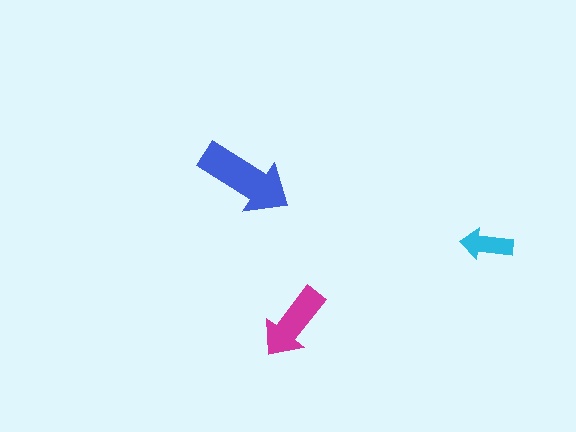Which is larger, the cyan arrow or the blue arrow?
The blue one.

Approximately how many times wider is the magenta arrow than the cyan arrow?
About 1.5 times wider.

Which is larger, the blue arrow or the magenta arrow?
The blue one.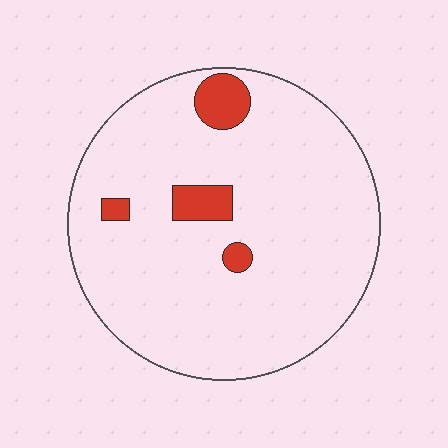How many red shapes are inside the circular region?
4.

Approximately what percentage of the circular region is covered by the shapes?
Approximately 10%.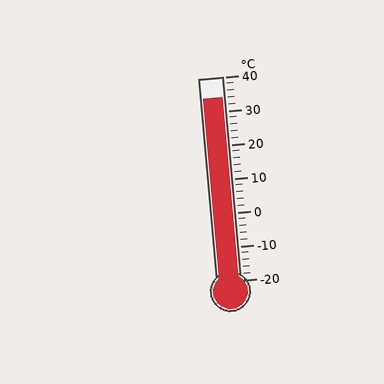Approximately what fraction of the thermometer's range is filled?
The thermometer is filled to approximately 90% of its range.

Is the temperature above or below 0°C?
The temperature is above 0°C.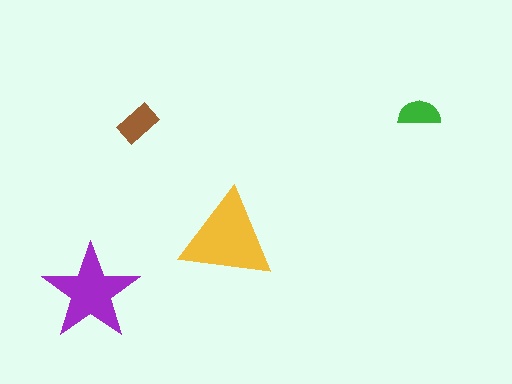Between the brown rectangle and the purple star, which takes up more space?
The purple star.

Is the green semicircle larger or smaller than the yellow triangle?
Smaller.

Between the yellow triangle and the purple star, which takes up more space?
The yellow triangle.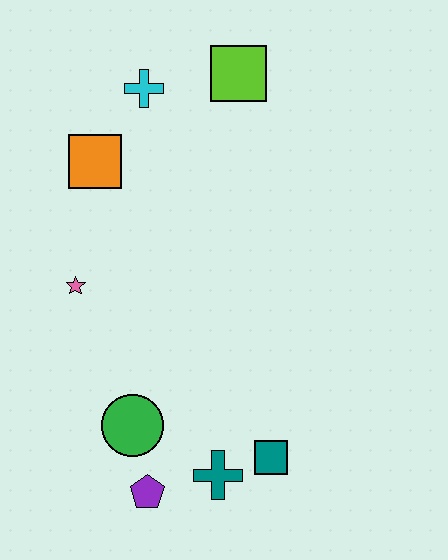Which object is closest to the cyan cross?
The orange square is closest to the cyan cross.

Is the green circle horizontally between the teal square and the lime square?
No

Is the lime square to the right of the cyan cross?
Yes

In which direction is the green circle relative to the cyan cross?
The green circle is below the cyan cross.